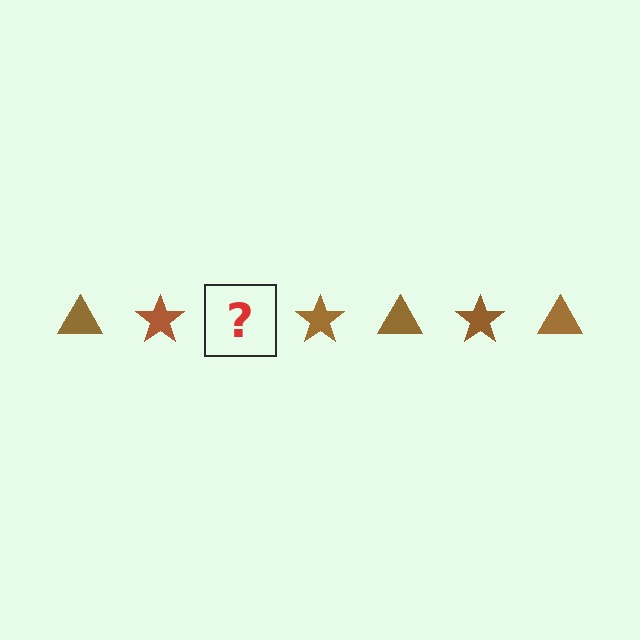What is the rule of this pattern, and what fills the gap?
The rule is that the pattern cycles through triangle, star shapes in brown. The gap should be filled with a brown triangle.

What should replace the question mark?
The question mark should be replaced with a brown triangle.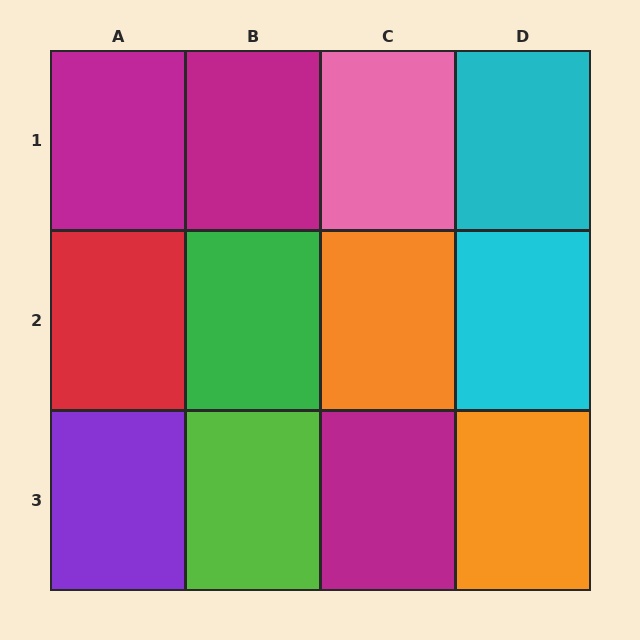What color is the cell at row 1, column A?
Magenta.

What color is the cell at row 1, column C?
Pink.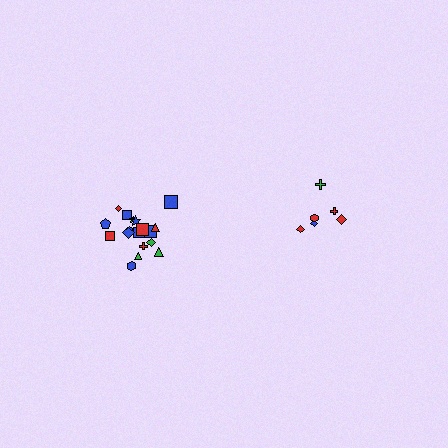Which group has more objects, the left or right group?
The left group.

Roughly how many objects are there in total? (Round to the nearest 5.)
Roughly 25 objects in total.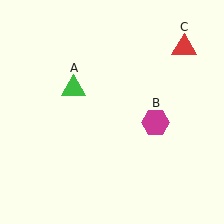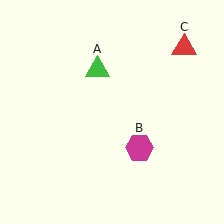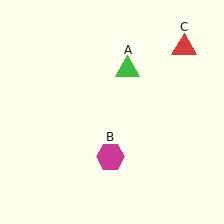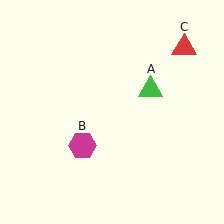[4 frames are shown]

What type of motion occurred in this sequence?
The green triangle (object A), magenta hexagon (object B) rotated clockwise around the center of the scene.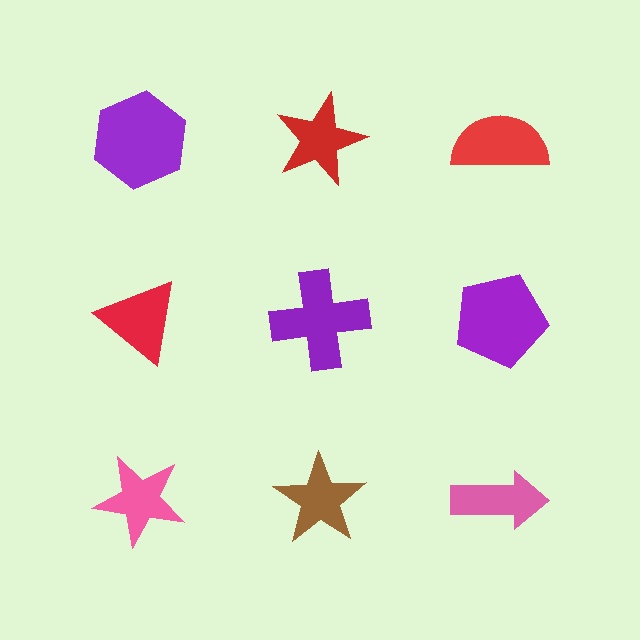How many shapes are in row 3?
3 shapes.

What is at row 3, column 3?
A pink arrow.